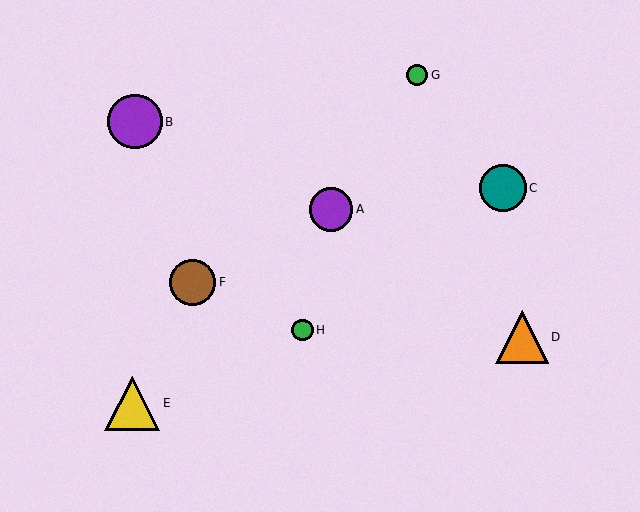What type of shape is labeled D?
Shape D is an orange triangle.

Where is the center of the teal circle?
The center of the teal circle is at (503, 188).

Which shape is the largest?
The yellow triangle (labeled E) is the largest.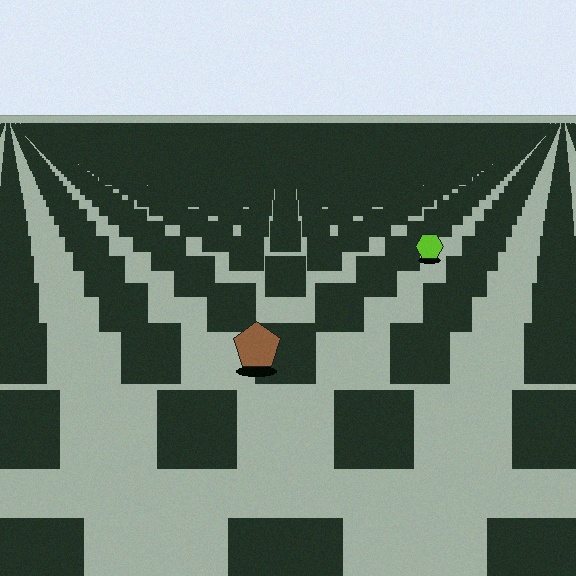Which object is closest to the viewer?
The brown pentagon is closest. The texture marks near it are larger and more spread out.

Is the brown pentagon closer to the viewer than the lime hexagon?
Yes. The brown pentagon is closer — you can tell from the texture gradient: the ground texture is coarser near it.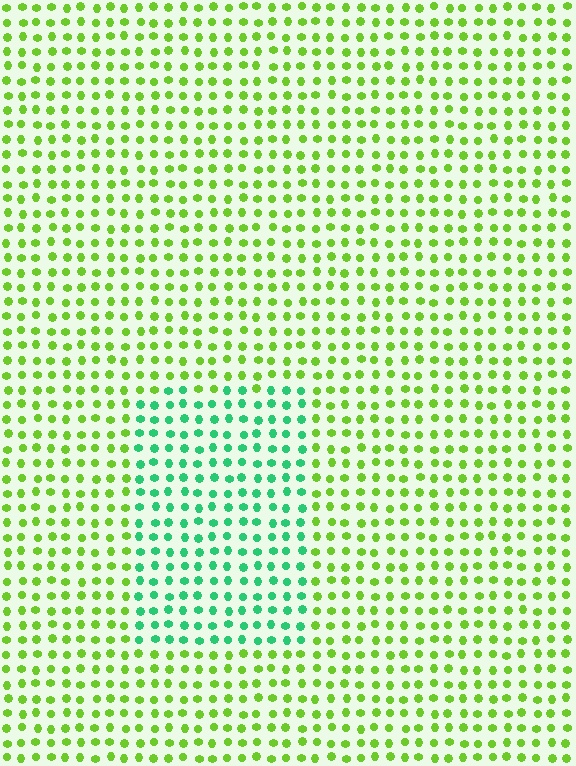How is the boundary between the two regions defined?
The boundary is defined purely by a slight shift in hue (about 53 degrees). Spacing, size, and orientation are identical on both sides.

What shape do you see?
I see a rectangle.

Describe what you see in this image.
The image is filled with small lime elements in a uniform arrangement. A rectangle-shaped region is visible where the elements are tinted to a slightly different hue, forming a subtle color boundary.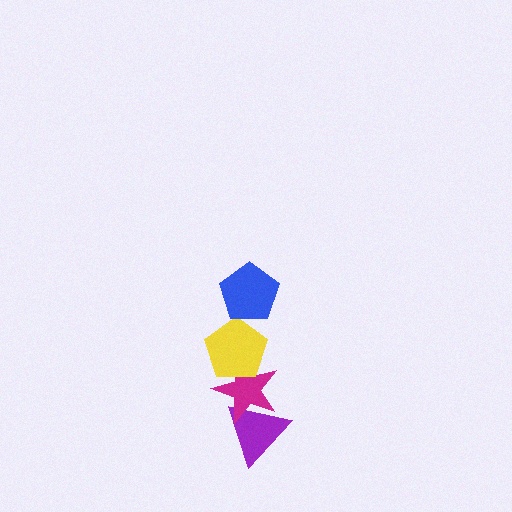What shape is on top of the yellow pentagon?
The blue pentagon is on top of the yellow pentagon.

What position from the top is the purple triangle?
The purple triangle is 4th from the top.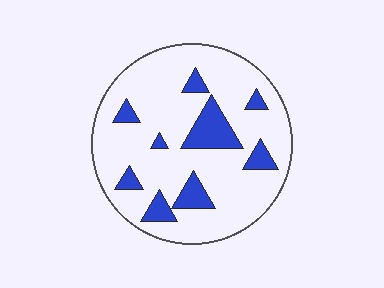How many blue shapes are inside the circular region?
9.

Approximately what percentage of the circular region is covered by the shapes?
Approximately 15%.